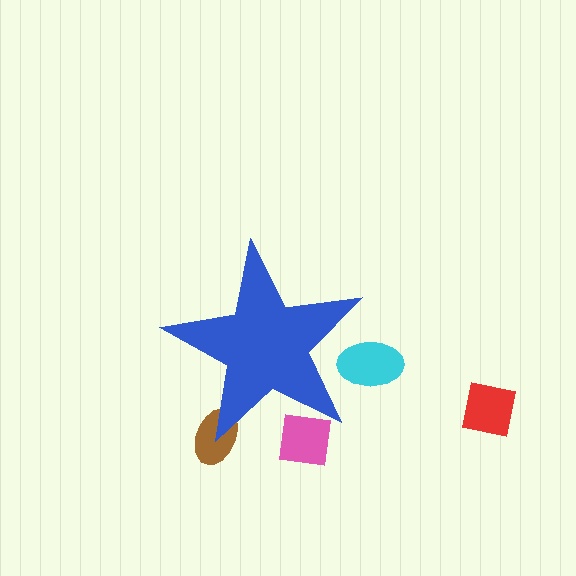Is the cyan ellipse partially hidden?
Yes, the cyan ellipse is partially hidden behind the blue star.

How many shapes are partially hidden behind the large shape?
3 shapes are partially hidden.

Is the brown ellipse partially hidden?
Yes, the brown ellipse is partially hidden behind the blue star.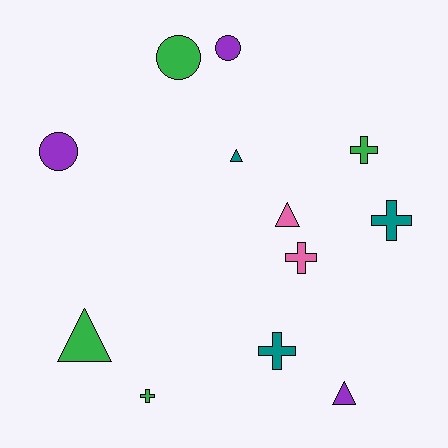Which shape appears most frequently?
Cross, with 5 objects.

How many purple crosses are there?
There are no purple crosses.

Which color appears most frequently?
Green, with 4 objects.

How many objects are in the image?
There are 12 objects.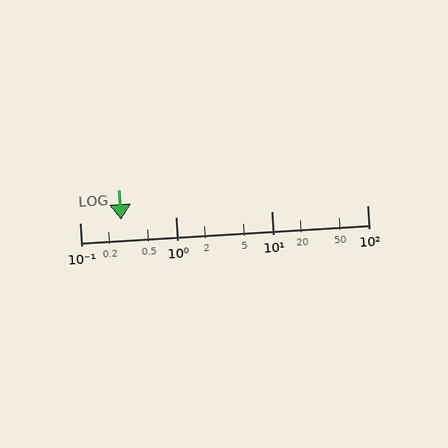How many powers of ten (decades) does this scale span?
The scale spans 3 decades, from 0.1 to 100.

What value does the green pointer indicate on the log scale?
The pointer indicates approximately 0.27.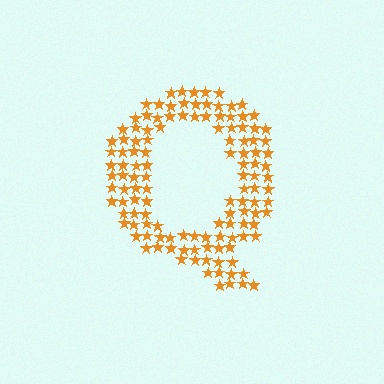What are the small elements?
The small elements are stars.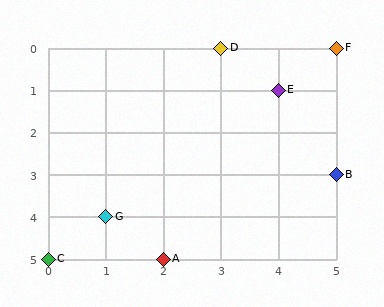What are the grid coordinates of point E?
Point E is at grid coordinates (4, 1).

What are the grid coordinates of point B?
Point B is at grid coordinates (5, 3).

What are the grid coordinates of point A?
Point A is at grid coordinates (2, 5).